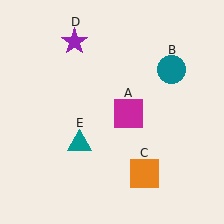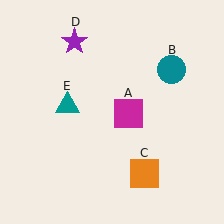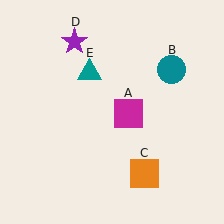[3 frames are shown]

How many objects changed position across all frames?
1 object changed position: teal triangle (object E).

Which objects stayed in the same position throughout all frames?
Magenta square (object A) and teal circle (object B) and orange square (object C) and purple star (object D) remained stationary.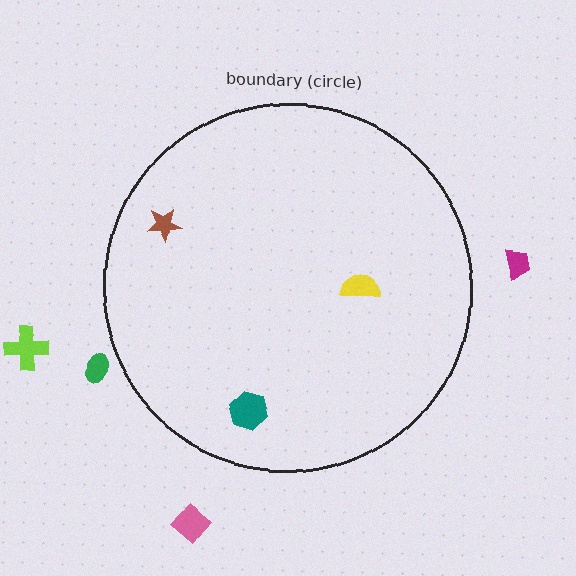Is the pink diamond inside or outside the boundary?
Outside.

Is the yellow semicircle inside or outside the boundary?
Inside.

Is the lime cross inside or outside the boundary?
Outside.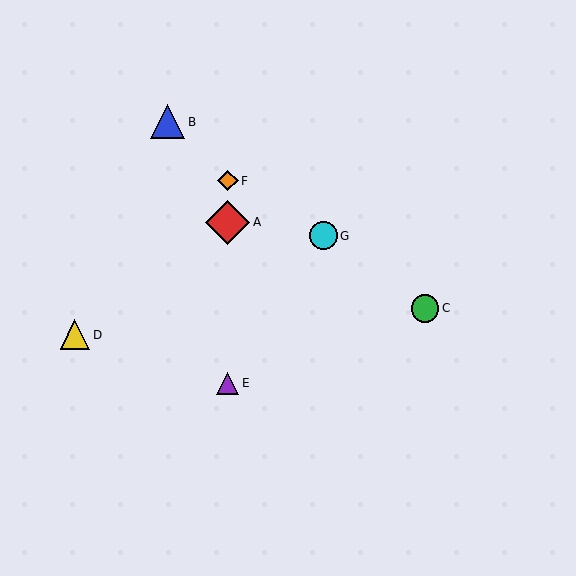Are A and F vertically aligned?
Yes, both are at x≈228.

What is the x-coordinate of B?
Object B is at x≈168.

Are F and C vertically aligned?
No, F is at x≈228 and C is at x≈425.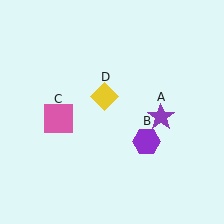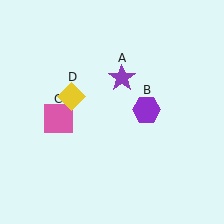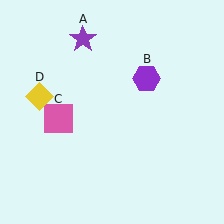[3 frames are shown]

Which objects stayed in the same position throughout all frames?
Pink square (object C) remained stationary.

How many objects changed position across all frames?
3 objects changed position: purple star (object A), purple hexagon (object B), yellow diamond (object D).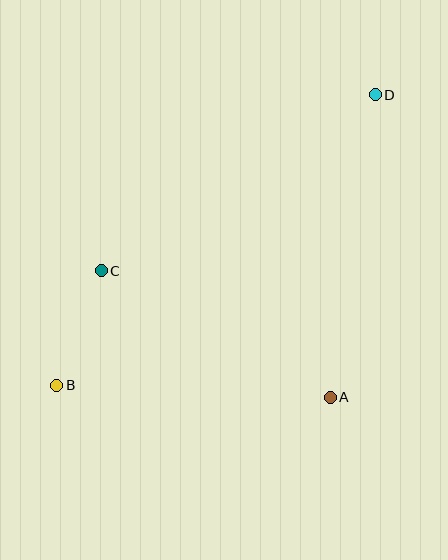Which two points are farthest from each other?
Points B and D are farthest from each other.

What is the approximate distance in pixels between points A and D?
The distance between A and D is approximately 306 pixels.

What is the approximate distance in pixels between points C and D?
The distance between C and D is approximately 326 pixels.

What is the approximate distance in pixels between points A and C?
The distance between A and C is approximately 262 pixels.